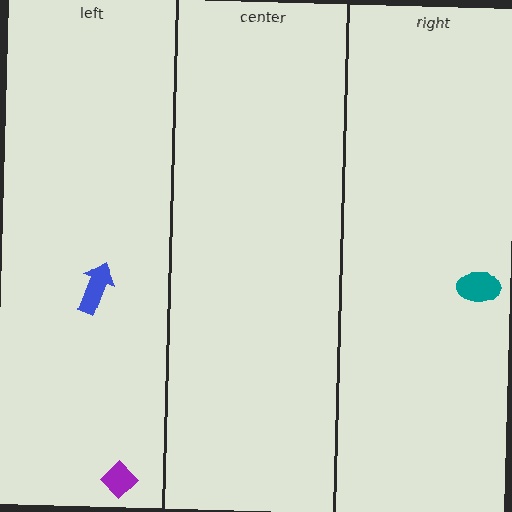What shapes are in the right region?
The teal ellipse.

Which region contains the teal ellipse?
The right region.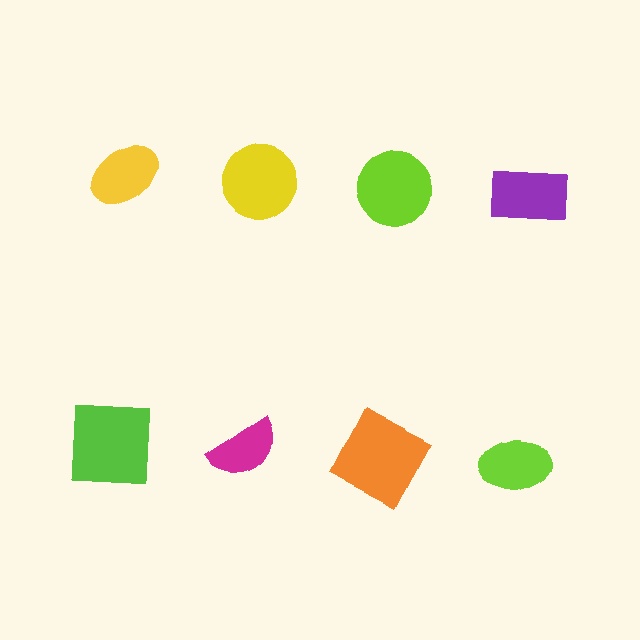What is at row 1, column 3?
A lime circle.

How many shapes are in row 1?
4 shapes.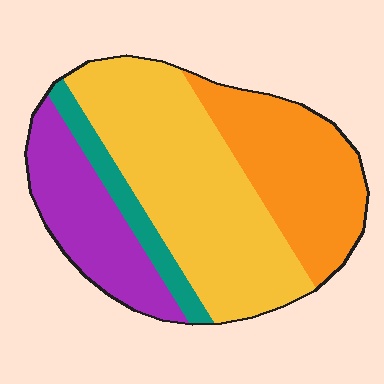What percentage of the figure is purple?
Purple takes up about one fifth (1/5) of the figure.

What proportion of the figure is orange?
Orange covers about 25% of the figure.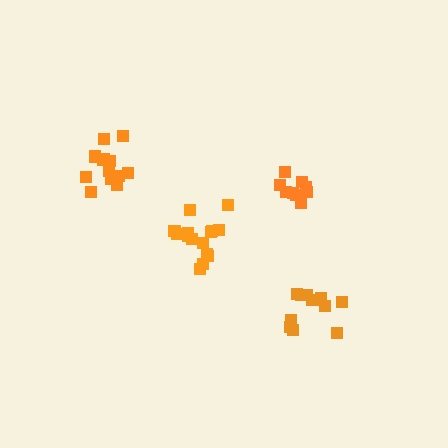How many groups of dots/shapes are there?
There are 4 groups.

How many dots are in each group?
Group 1: 11 dots, Group 2: 13 dots, Group 3: 15 dots, Group 4: 9 dots (48 total).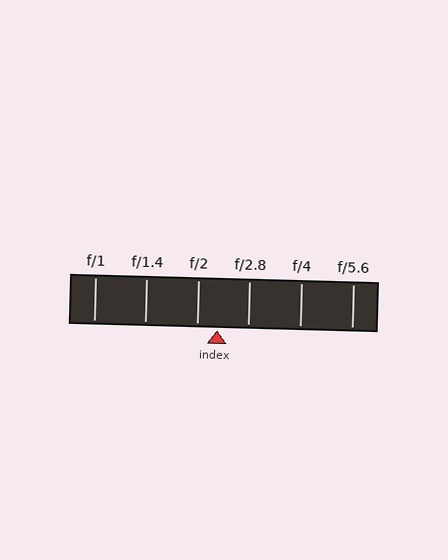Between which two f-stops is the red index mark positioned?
The index mark is between f/2 and f/2.8.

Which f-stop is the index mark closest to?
The index mark is closest to f/2.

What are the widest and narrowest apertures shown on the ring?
The widest aperture shown is f/1 and the narrowest is f/5.6.